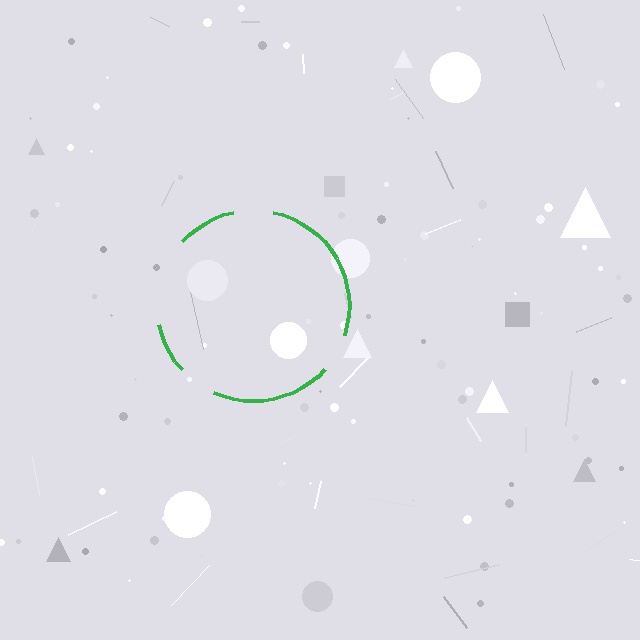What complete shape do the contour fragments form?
The contour fragments form a circle.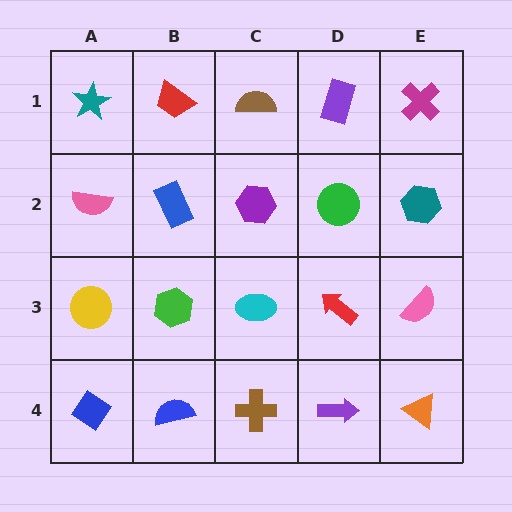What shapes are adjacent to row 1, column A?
A pink semicircle (row 2, column A), a red trapezoid (row 1, column B).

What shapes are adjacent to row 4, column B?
A green hexagon (row 3, column B), a blue diamond (row 4, column A), a brown cross (row 4, column C).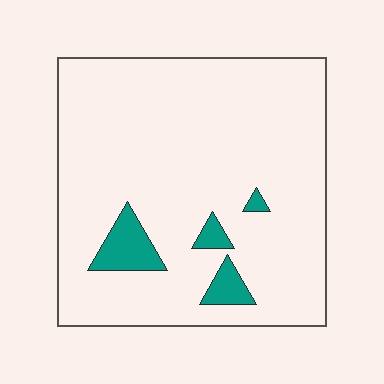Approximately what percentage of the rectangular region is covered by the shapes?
Approximately 10%.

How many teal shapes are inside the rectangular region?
4.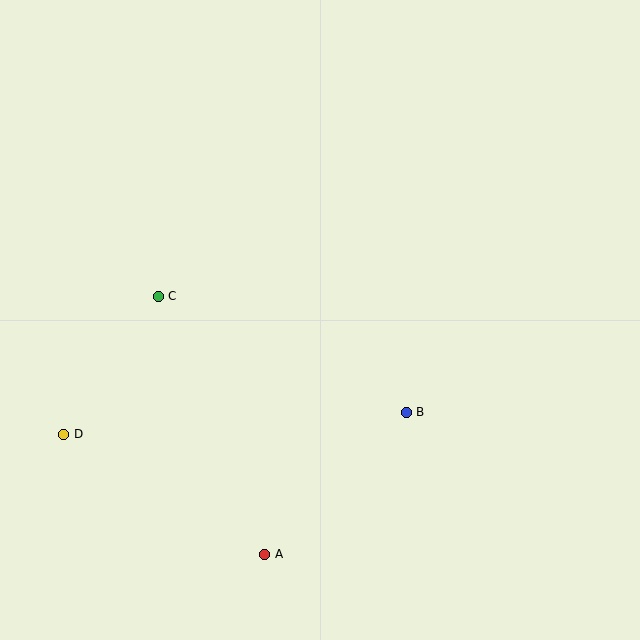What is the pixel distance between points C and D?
The distance between C and D is 167 pixels.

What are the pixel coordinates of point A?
Point A is at (265, 554).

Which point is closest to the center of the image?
Point B at (406, 412) is closest to the center.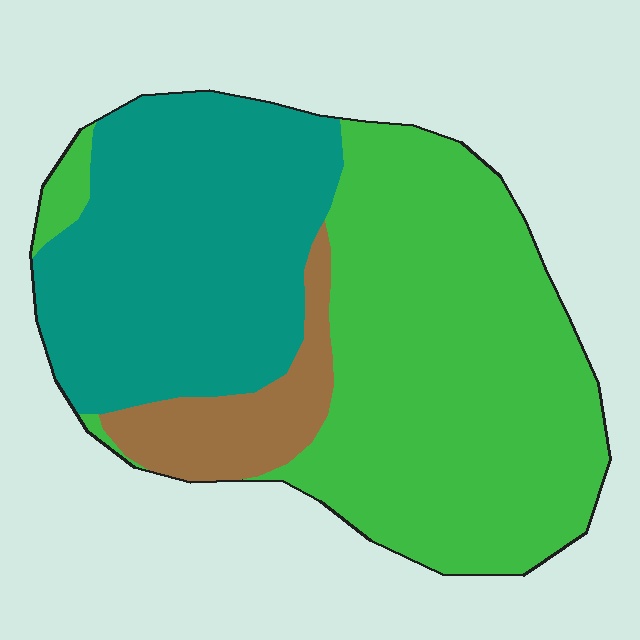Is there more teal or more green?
Green.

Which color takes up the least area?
Brown, at roughly 10%.